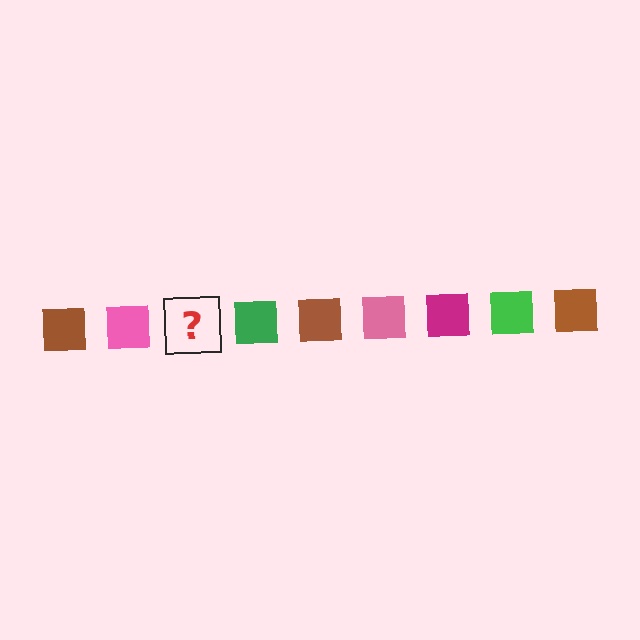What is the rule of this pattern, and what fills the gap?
The rule is that the pattern cycles through brown, pink, magenta, green squares. The gap should be filled with a magenta square.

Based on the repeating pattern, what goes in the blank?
The blank should be a magenta square.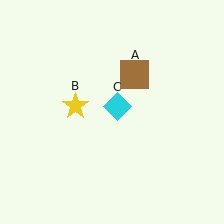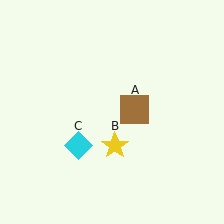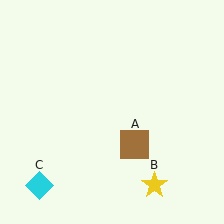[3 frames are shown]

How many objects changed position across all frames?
3 objects changed position: brown square (object A), yellow star (object B), cyan diamond (object C).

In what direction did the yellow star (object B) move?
The yellow star (object B) moved down and to the right.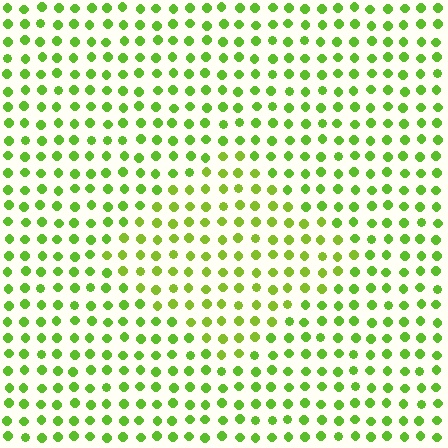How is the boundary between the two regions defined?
The boundary is defined purely by a slight shift in hue (about 16 degrees). Spacing, size, and orientation are identical on both sides.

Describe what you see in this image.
The image is filled with small lime elements in a uniform arrangement. A diamond-shaped region is visible where the elements are tinted to a slightly different hue, forming a subtle color boundary.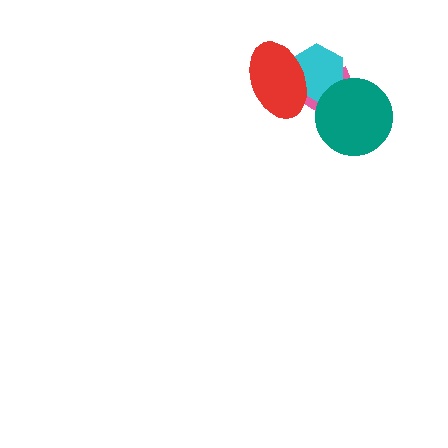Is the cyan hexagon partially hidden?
Yes, it is partially covered by another shape.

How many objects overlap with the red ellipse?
2 objects overlap with the red ellipse.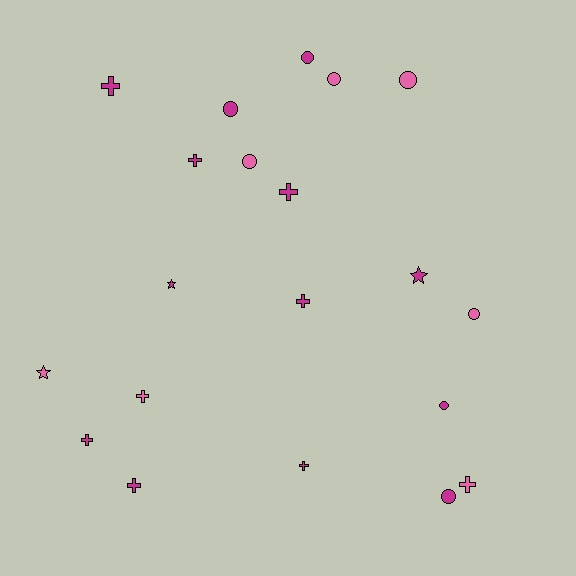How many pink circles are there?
There are 4 pink circles.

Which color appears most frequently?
Magenta, with 13 objects.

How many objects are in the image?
There are 20 objects.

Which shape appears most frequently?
Cross, with 9 objects.